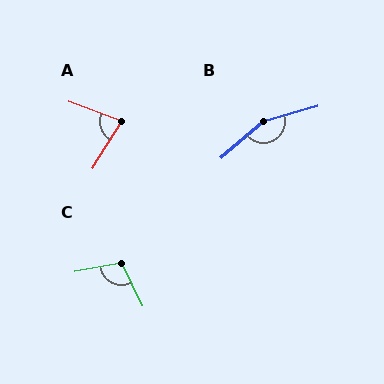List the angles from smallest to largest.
A (79°), C (105°), B (155°).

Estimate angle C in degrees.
Approximately 105 degrees.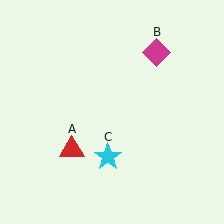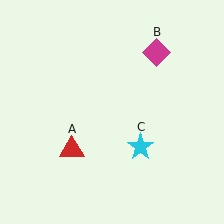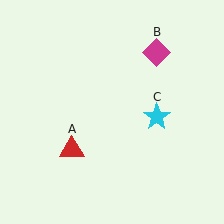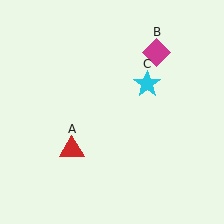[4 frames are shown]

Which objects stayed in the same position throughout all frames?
Red triangle (object A) and magenta diamond (object B) remained stationary.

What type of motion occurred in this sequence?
The cyan star (object C) rotated counterclockwise around the center of the scene.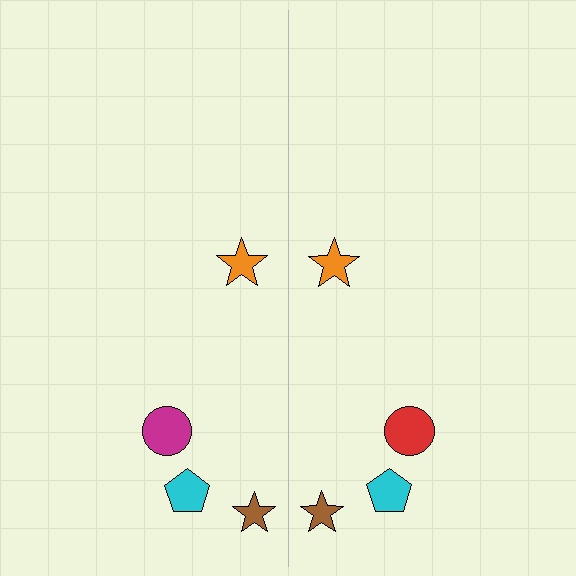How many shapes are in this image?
There are 8 shapes in this image.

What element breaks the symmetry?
The red circle on the right side breaks the symmetry — its mirror counterpart is magenta.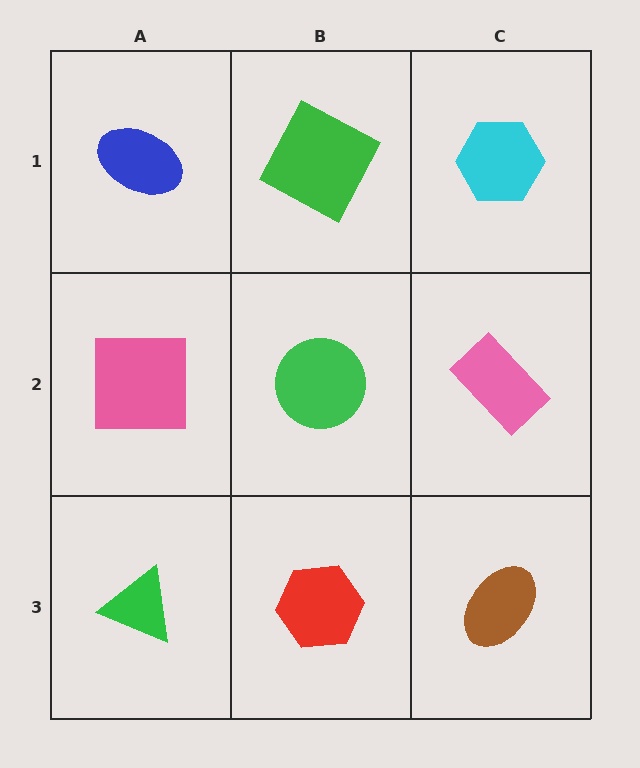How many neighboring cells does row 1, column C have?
2.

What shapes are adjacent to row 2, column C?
A cyan hexagon (row 1, column C), a brown ellipse (row 3, column C), a green circle (row 2, column B).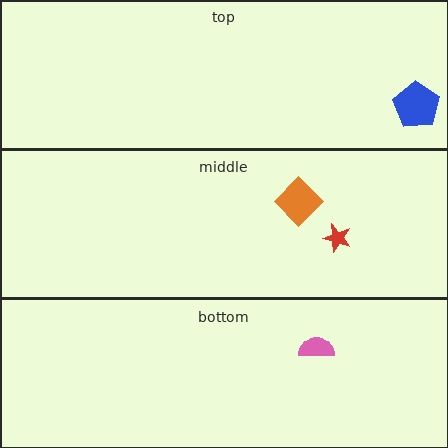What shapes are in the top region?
The blue pentagon.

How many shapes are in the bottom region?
1.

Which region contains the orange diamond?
The middle region.